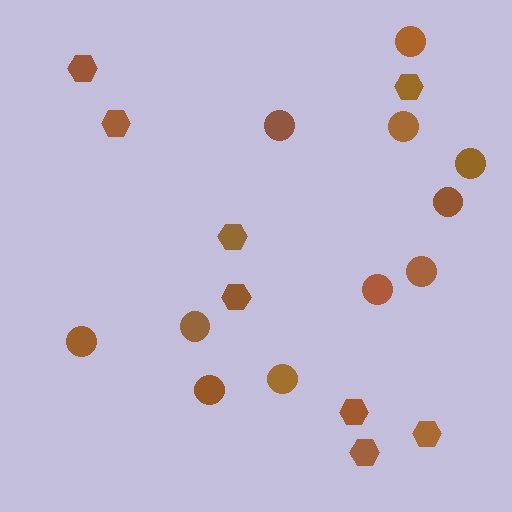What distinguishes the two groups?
There are 2 groups: one group of circles (11) and one group of hexagons (8).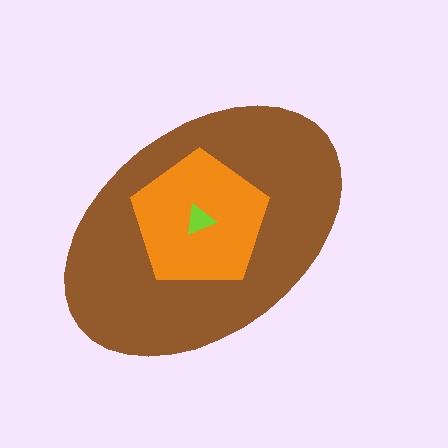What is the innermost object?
The lime triangle.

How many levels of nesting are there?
3.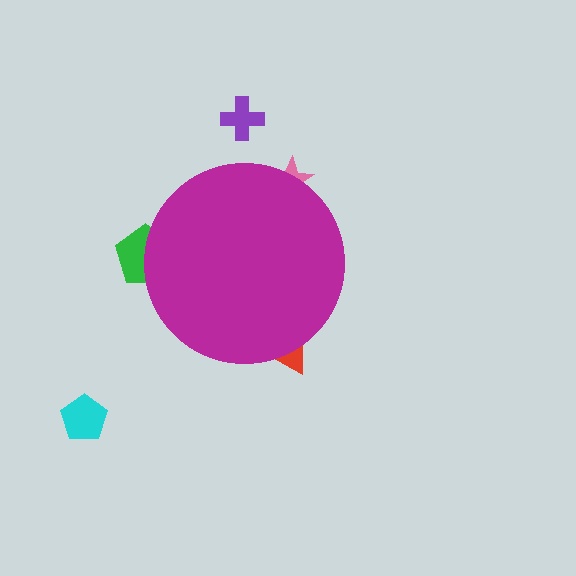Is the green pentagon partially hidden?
Yes, the green pentagon is partially hidden behind the magenta circle.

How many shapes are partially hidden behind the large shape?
3 shapes are partially hidden.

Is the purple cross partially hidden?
No, the purple cross is fully visible.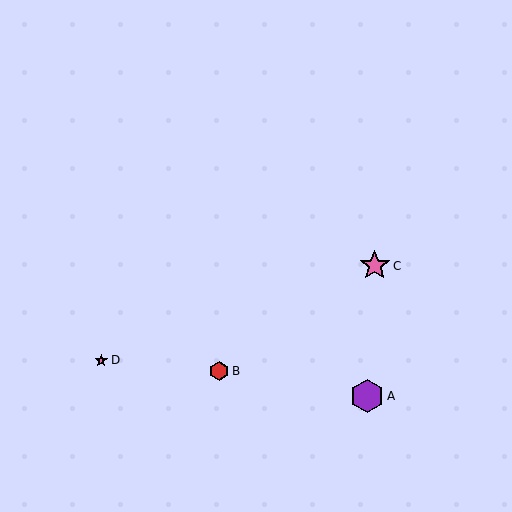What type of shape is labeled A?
Shape A is a purple hexagon.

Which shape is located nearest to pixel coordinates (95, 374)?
The pink star (labeled D) at (101, 360) is nearest to that location.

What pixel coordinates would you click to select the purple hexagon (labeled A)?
Click at (367, 396) to select the purple hexagon A.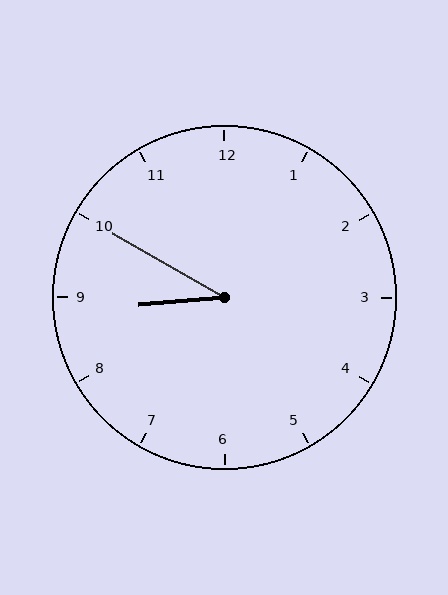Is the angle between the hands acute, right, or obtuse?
It is acute.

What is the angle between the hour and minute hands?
Approximately 35 degrees.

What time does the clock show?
8:50.